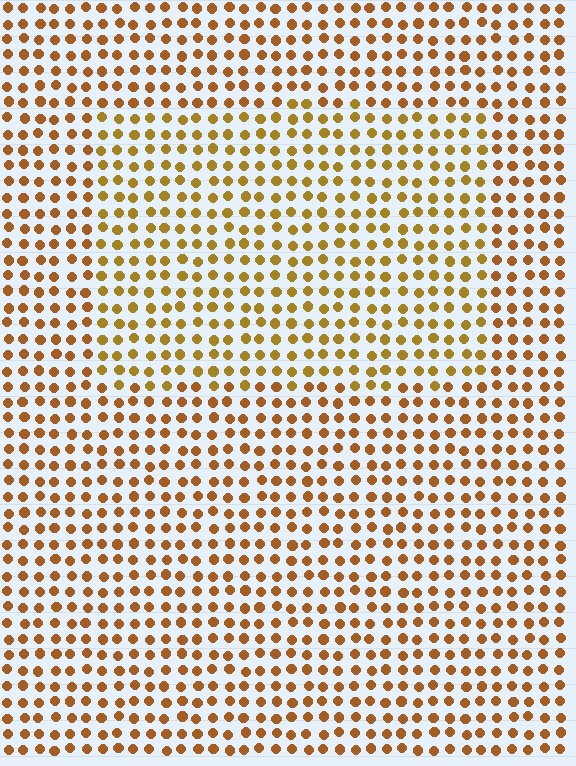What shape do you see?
I see a rectangle.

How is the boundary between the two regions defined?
The boundary is defined purely by a slight shift in hue (about 18 degrees). Spacing, size, and orientation are identical on both sides.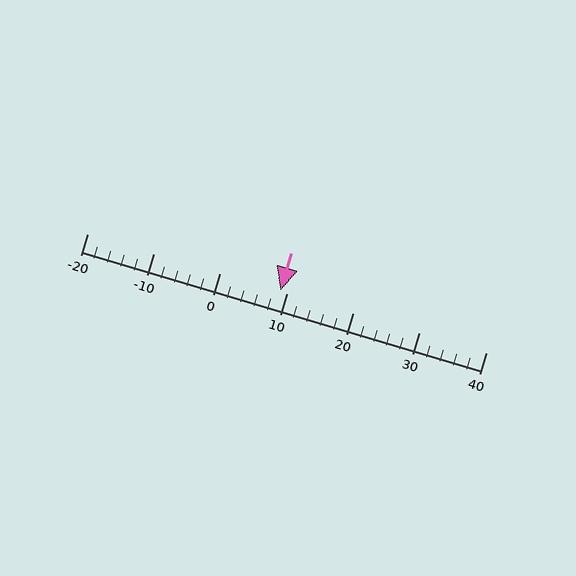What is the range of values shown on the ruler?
The ruler shows values from -20 to 40.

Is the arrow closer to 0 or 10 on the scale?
The arrow is closer to 10.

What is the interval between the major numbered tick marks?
The major tick marks are spaced 10 units apart.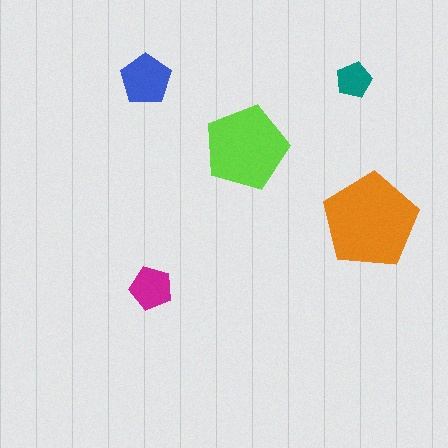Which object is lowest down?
The magenta pentagon is bottommost.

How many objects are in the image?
There are 5 objects in the image.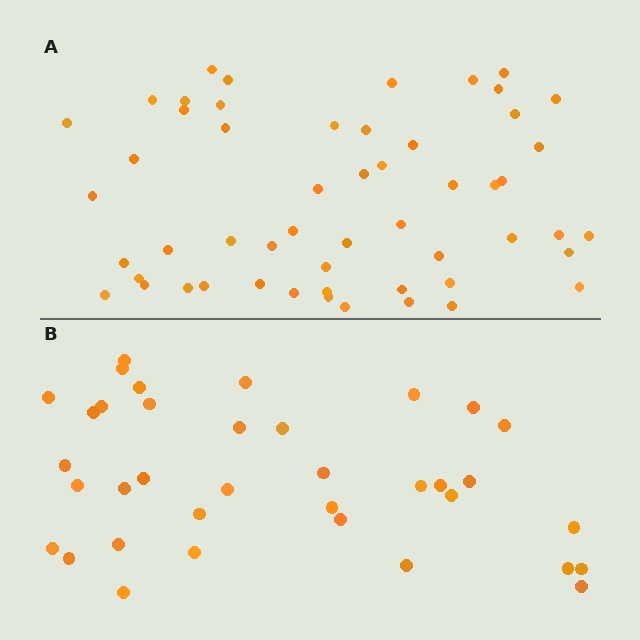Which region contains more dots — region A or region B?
Region A (the top region) has more dots.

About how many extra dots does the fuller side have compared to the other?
Region A has approximately 20 more dots than region B.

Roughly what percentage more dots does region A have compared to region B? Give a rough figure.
About 50% more.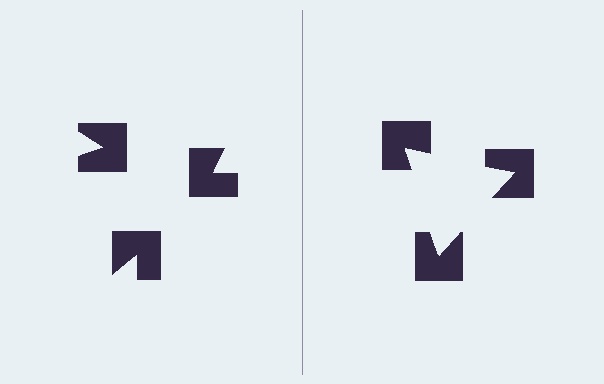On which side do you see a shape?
An illusory triangle appears on the right side. On the left side the wedge cuts are rotated, so no coherent shape forms.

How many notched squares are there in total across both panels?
6 — 3 on each side.